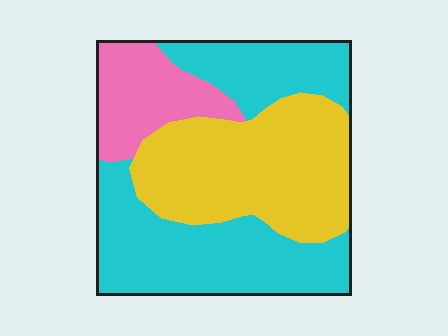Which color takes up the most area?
Cyan, at roughly 45%.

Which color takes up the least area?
Pink, at roughly 15%.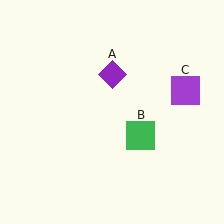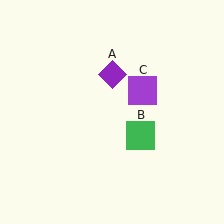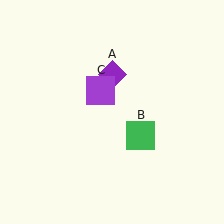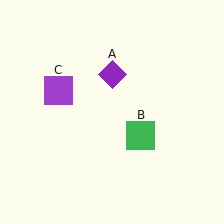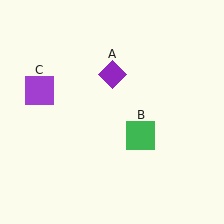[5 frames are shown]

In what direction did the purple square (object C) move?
The purple square (object C) moved left.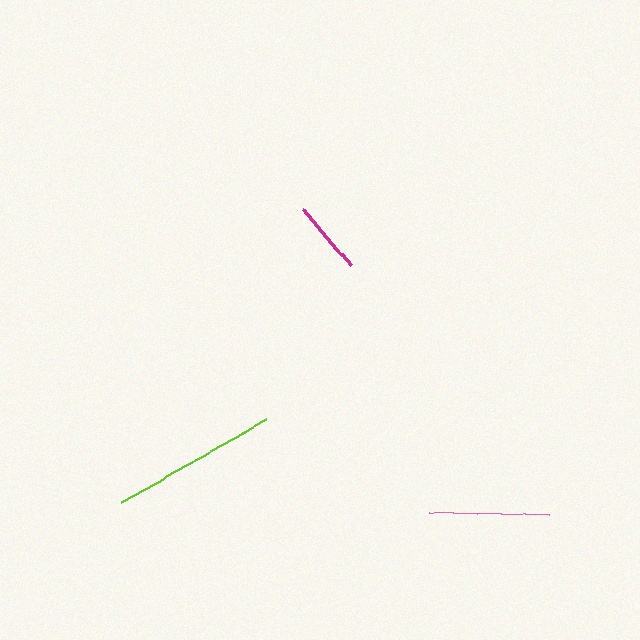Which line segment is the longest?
The lime line is the longest at approximately 168 pixels.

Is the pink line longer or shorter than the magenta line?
The pink line is longer than the magenta line.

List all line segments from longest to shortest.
From longest to shortest: lime, pink, magenta.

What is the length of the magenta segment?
The magenta segment is approximately 74 pixels long.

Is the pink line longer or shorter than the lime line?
The lime line is longer than the pink line.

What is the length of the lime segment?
The lime segment is approximately 168 pixels long.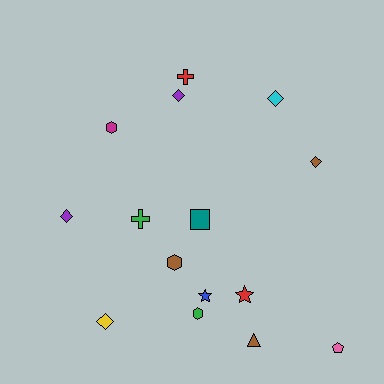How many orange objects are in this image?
There are no orange objects.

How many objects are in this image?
There are 15 objects.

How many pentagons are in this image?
There is 1 pentagon.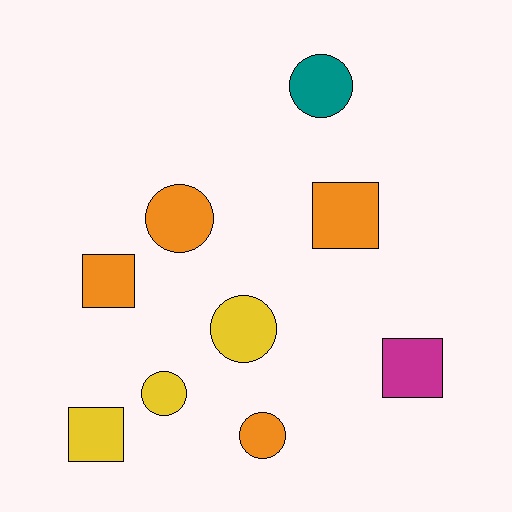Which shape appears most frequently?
Circle, with 5 objects.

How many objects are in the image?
There are 9 objects.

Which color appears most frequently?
Orange, with 4 objects.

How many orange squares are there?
There are 2 orange squares.